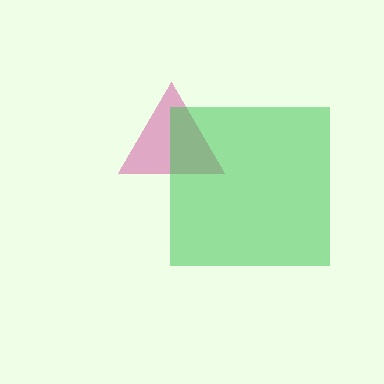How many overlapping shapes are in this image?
There are 2 overlapping shapes in the image.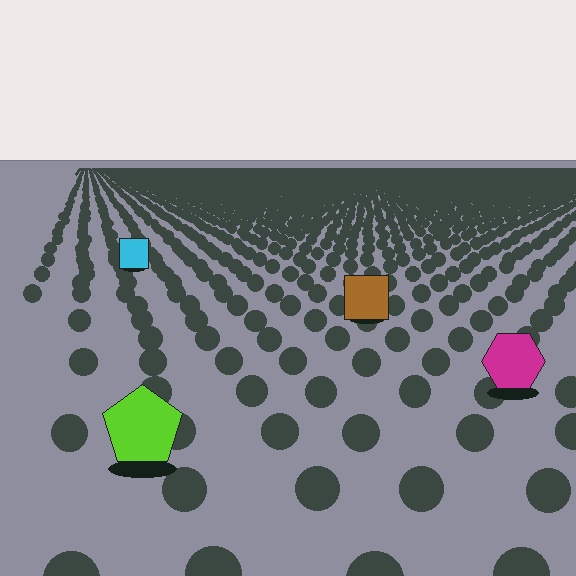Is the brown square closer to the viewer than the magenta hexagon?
No. The magenta hexagon is closer — you can tell from the texture gradient: the ground texture is coarser near it.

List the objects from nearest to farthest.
From nearest to farthest: the lime pentagon, the magenta hexagon, the brown square, the cyan square.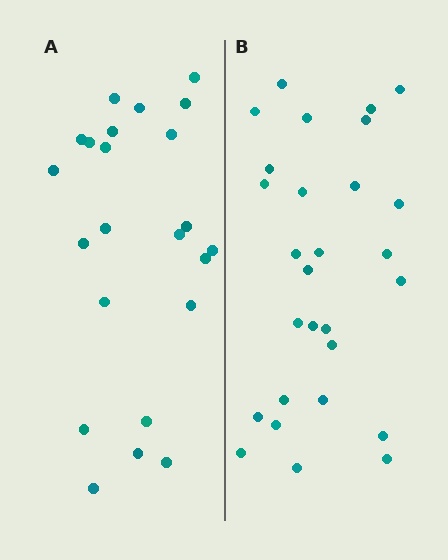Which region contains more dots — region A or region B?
Region B (the right region) has more dots.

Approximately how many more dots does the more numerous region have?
Region B has about 5 more dots than region A.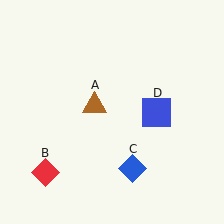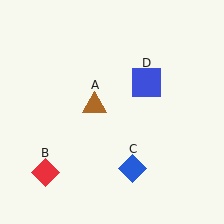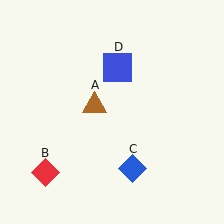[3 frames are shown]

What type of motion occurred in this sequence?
The blue square (object D) rotated counterclockwise around the center of the scene.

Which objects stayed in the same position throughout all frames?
Brown triangle (object A) and red diamond (object B) and blue diamond (object C) remained stationary.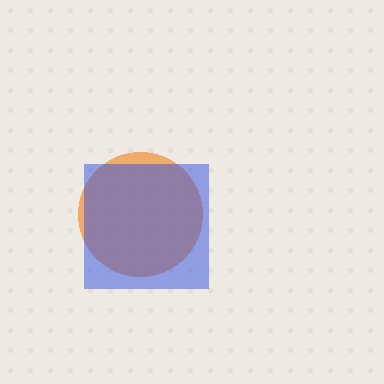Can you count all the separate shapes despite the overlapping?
Yes, there are 2 separate shapes.